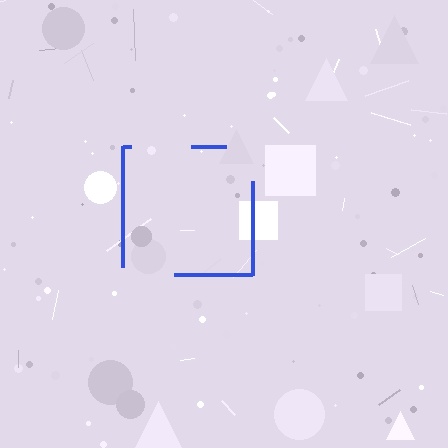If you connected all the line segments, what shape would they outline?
They would outline a square.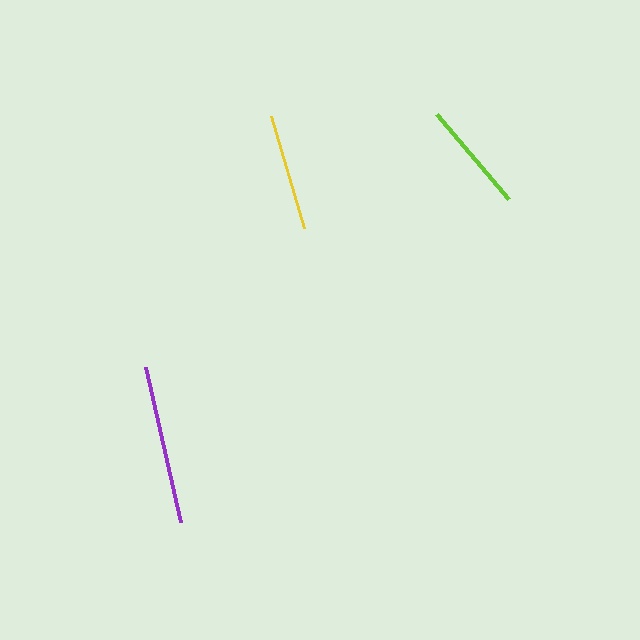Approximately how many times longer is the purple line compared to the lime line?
The purple line is approximately 1.4 times the length of the lime line.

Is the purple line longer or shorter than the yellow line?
The purple line is longer than the yellow line.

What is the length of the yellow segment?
The yellow segment is approximately 117 pixels long.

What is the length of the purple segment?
The purple segment is approximately 159 pixels long.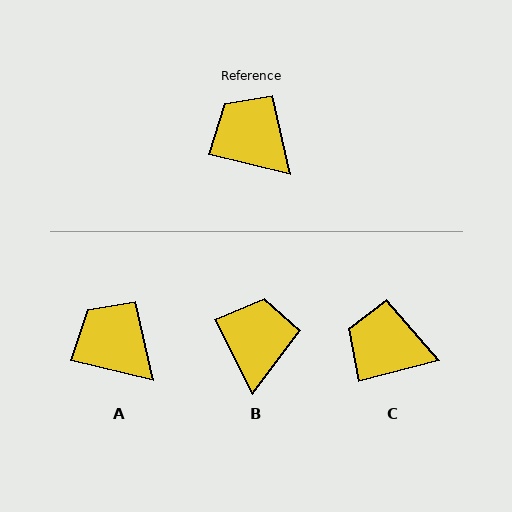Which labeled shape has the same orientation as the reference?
A.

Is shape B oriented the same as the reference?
No, it is off by about 50 degrees.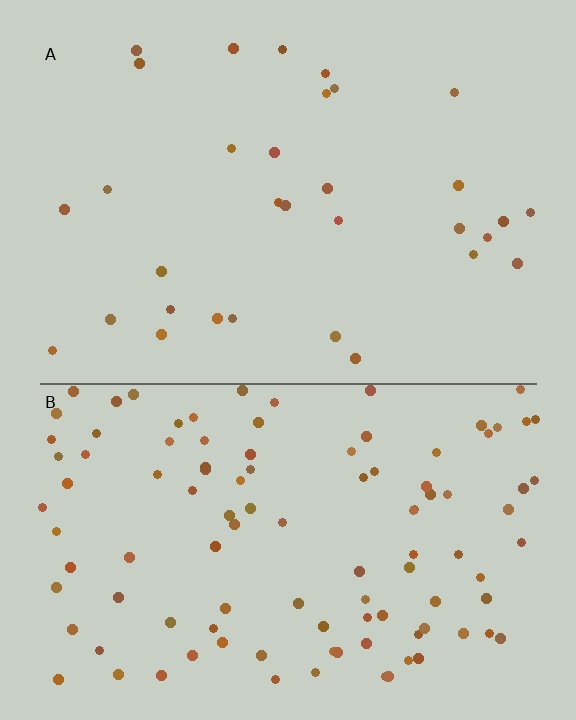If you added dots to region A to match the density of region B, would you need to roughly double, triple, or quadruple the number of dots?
Approximately triple.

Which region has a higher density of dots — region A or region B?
B (the bottom).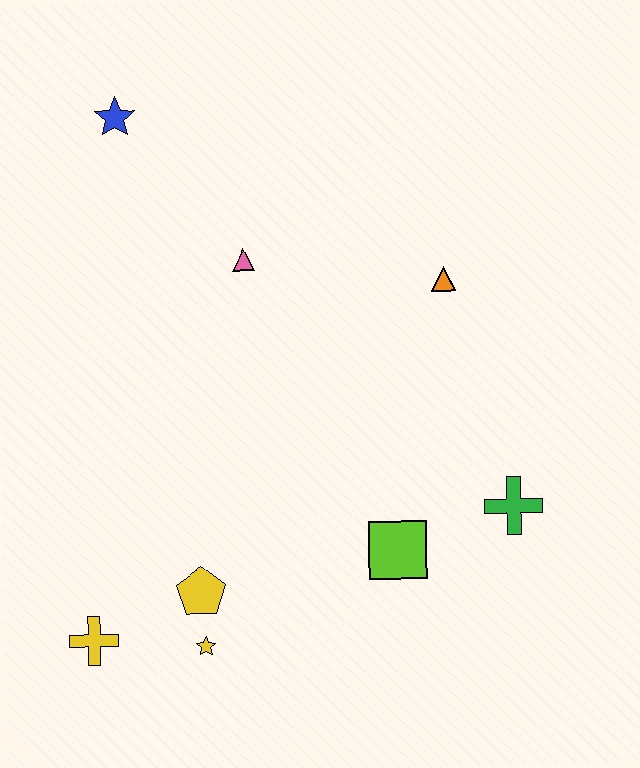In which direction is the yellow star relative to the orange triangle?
The yellow star is below the orange triangle.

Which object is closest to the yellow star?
The yellow pentagon is closest to the yellow star.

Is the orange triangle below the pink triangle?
Yes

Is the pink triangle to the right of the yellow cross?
Yes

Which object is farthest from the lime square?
The blue star is farthest from the lime square.